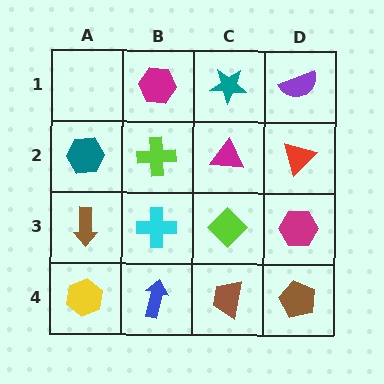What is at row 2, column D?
A red triangle.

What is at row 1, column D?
A purple semicircle.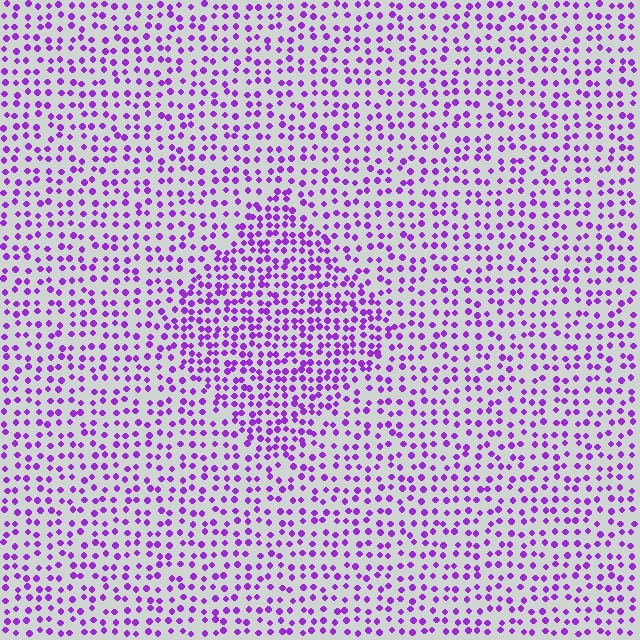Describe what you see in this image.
The image contains small purple elements arranged at two different densities. A diamond-shaped region is visible where the elements are more densely packed than the surrounding area.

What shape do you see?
I see a diamond.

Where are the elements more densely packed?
The elements are more densely packed inside the diamond boundary.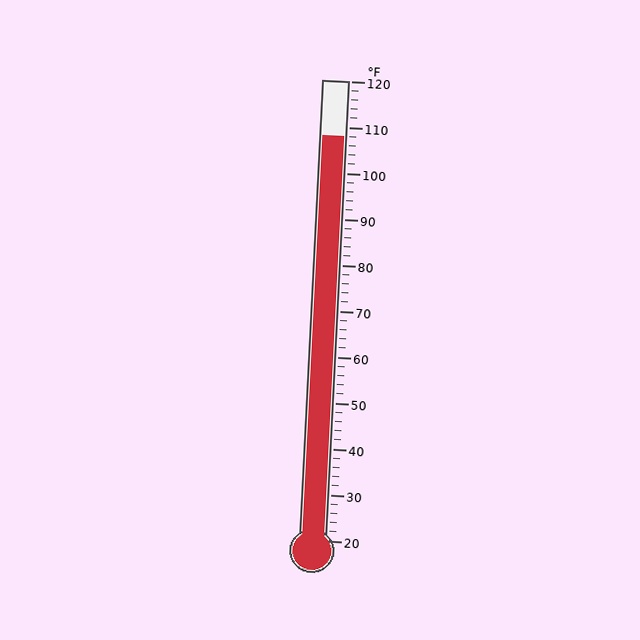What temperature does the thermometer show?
The thermometer shows approximately 108°F.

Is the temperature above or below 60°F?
The temperature is above 60°F.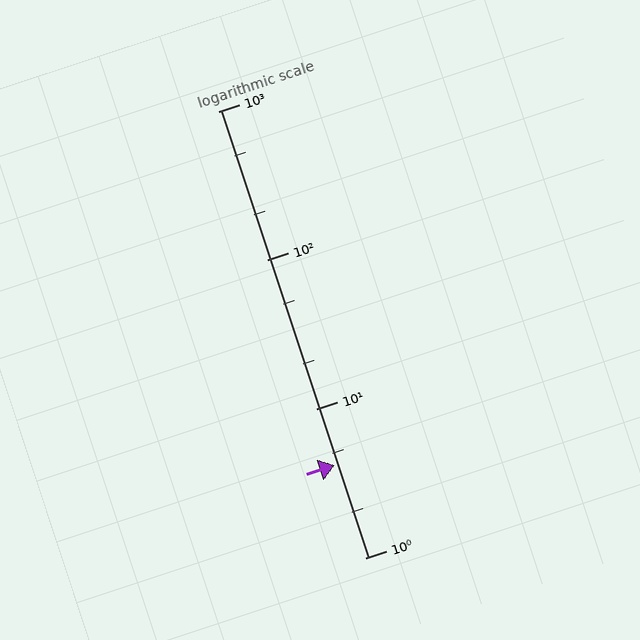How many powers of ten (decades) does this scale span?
The scale spans 3 decades, from 1 to 1000.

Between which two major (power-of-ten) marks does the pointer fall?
The pointer is between 1 and 10.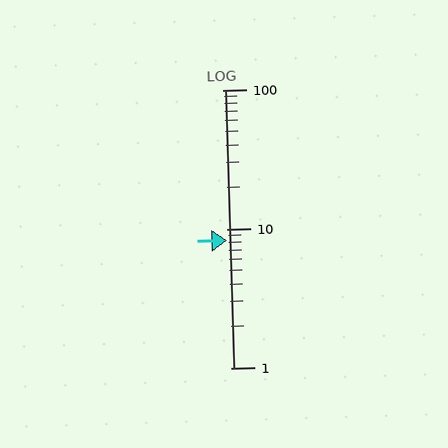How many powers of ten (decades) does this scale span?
The scale spans 2 decades, from 1 to 100.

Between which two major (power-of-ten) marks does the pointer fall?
The pointer is between 1 and 10.